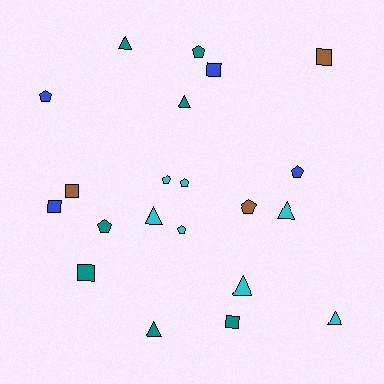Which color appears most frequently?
Cyan, with 7 objects.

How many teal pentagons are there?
There are 2 teal pentagons.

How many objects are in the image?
There are 21 objects.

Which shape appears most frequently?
Pentagon, with 8 objects.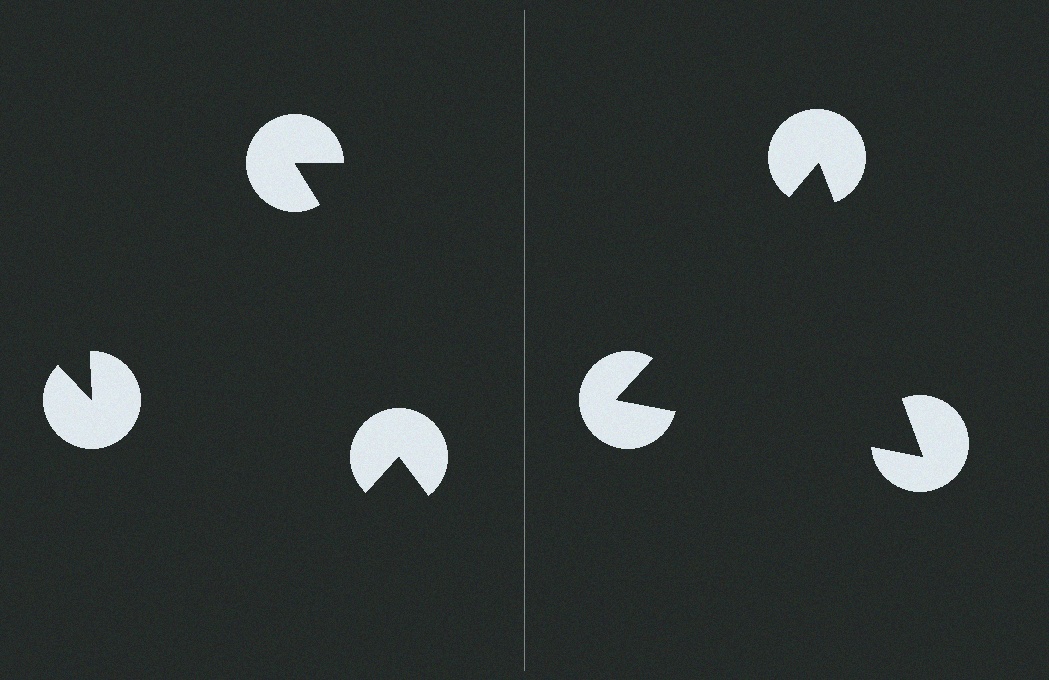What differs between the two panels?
The pac-man discs are positioned identically on both sides; only the wedge orientations differ. On the right they align to a triangle; on the left they are misaligned.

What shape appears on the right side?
An illusory triangle.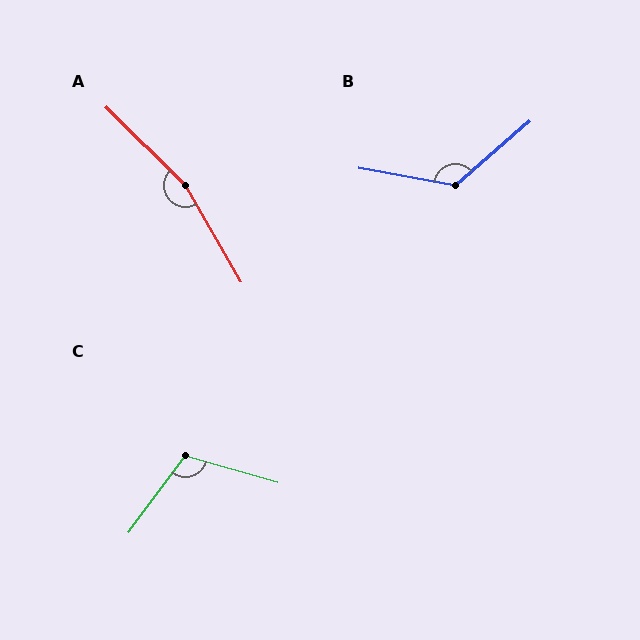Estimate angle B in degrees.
Approximately 129 degrees.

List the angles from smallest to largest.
C (111°), B (129°), A (164°).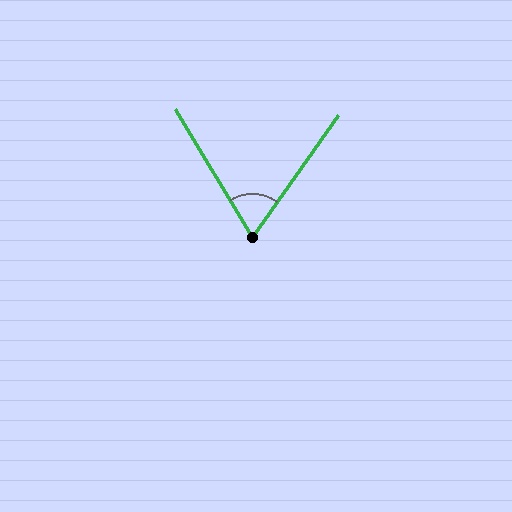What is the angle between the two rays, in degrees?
Approximately 67 degrees.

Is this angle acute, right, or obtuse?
It is acute.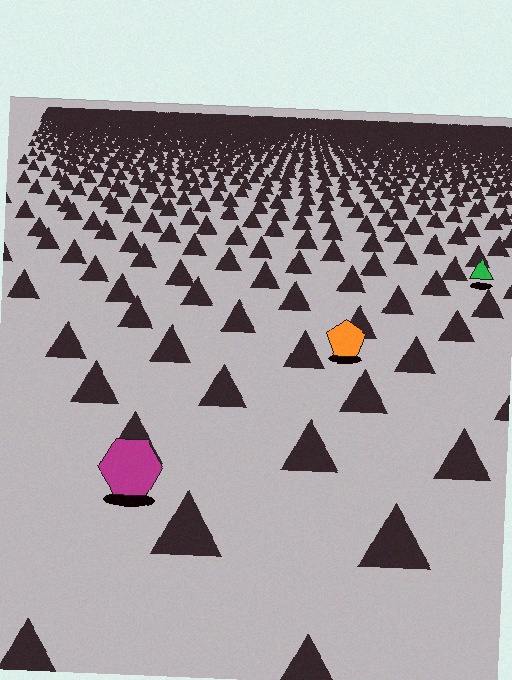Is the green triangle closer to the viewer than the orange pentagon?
No. The orange pentagon is closer — you can tell from the texture gradient: the ground texture is coarser near it.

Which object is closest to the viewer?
The magenta hexagon is closest. The texture marks near it are larger and more spread out.